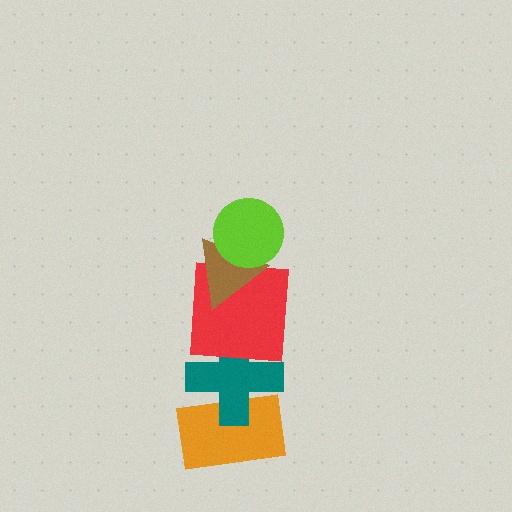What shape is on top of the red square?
The brown triangle is on top of the red square.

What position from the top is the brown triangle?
The brown triangle is 2nd from the top.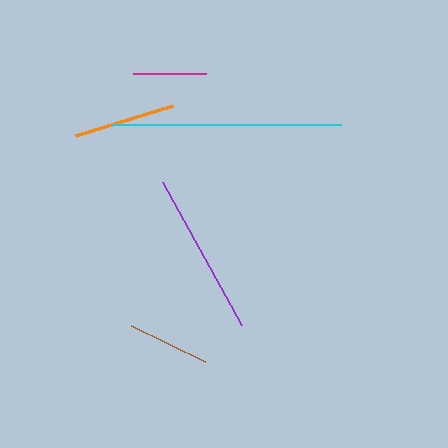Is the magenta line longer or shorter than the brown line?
The brown line is longer than the magenta line.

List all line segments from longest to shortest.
From longest to shortest: cyan, purple, orange, brown, magenta.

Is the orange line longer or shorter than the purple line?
The purple line is longer than the orange line.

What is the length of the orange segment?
The orange segment is approximately 101 pixels long.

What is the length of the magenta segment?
The magenta segment is approximately 73 pixels long.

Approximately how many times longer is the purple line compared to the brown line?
The purple line is approximately 2.0 times the length of the brown line.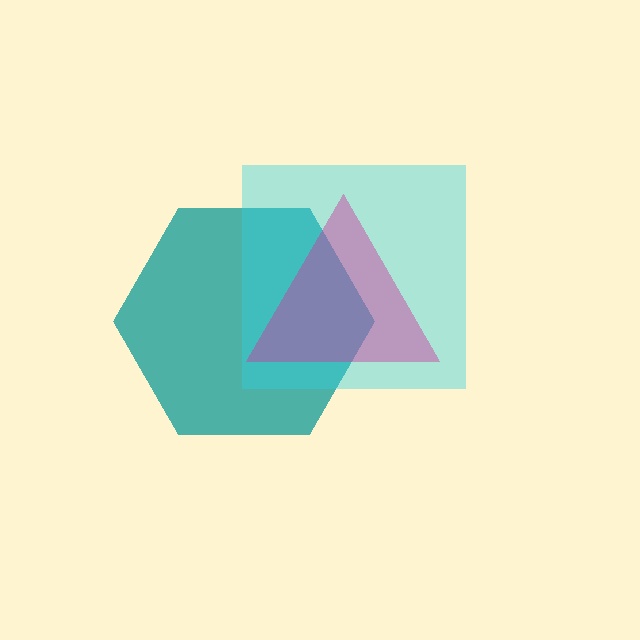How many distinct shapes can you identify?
There are 3 distinct shapes: a teal hexagon, a cyan square, a magenta triangle.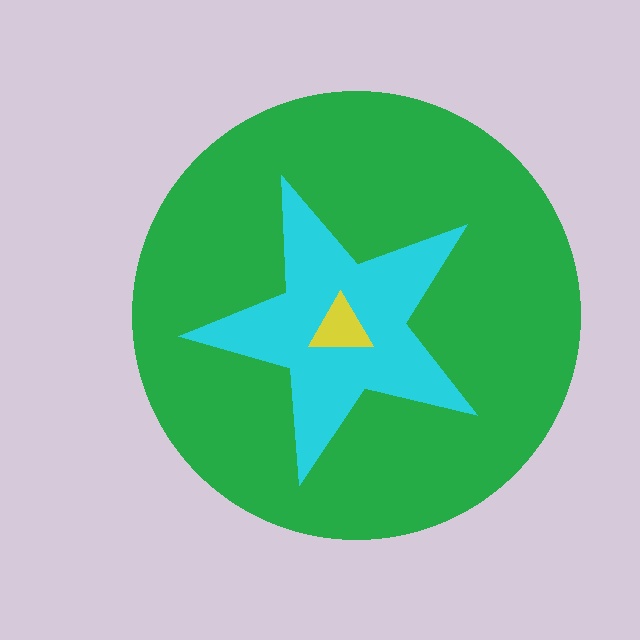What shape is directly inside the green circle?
The cyan star.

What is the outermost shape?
The green circle.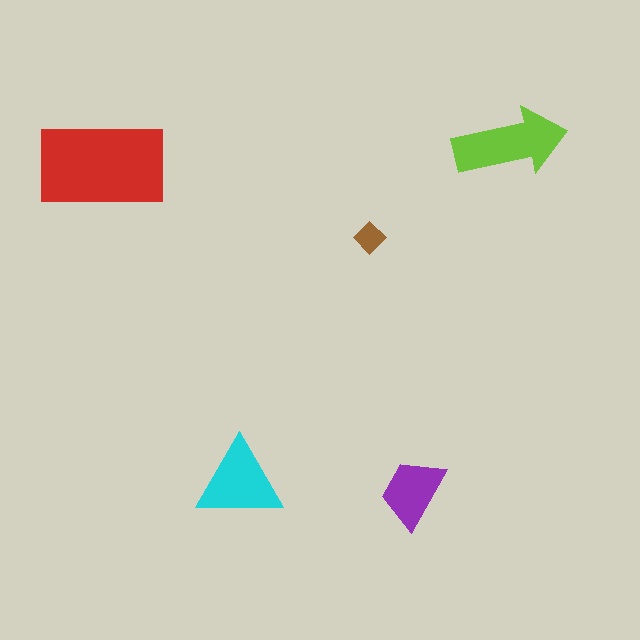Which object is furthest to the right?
The lime arrow is rightmost.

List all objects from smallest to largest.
The brown diamond, the purple trapezoid, the cyan triangle, the lime arrow, the red rectangle.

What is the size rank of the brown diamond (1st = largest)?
5th.